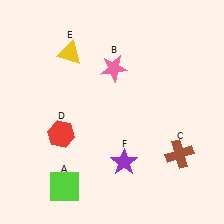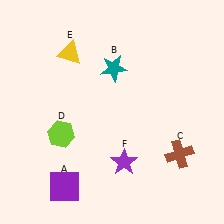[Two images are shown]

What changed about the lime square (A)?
In Image 1, A is lime. In Image 2, it changed to purple.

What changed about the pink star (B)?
In Image 1, B is pink. In Image 2, it changed to teal.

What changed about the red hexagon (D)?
In Image 1, D is red. In Image 2, it changed to lime.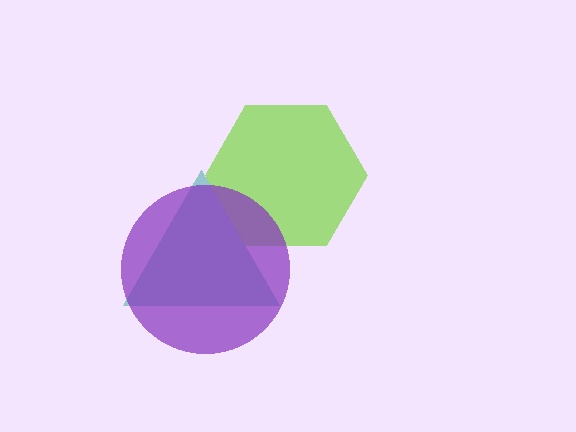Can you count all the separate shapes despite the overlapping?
Yes, there are 3 separate shapes.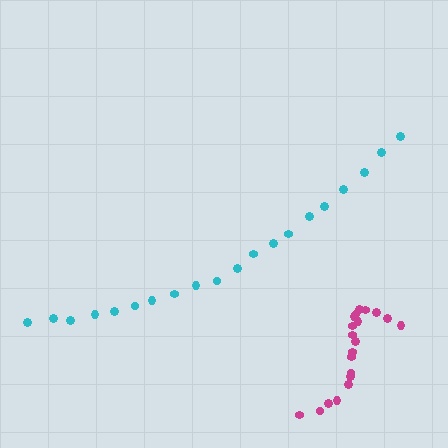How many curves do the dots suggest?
There are 2 distinct paths.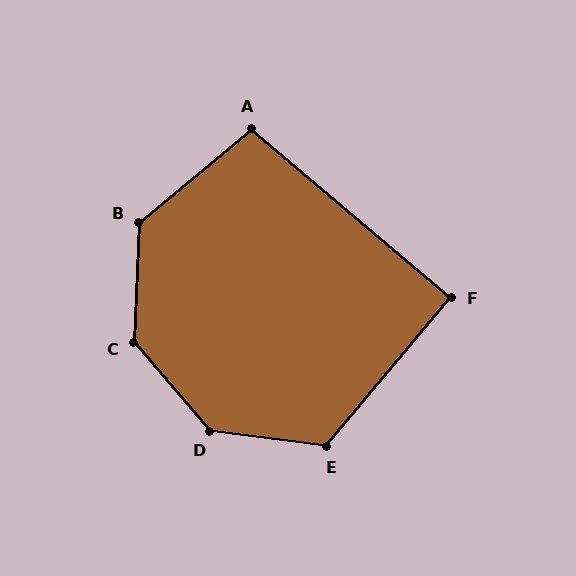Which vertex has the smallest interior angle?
F, at approximately 90 degrees.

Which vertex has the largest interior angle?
D, at approximately 138 degrees.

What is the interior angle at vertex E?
Approximately 122 degrees (obtuse).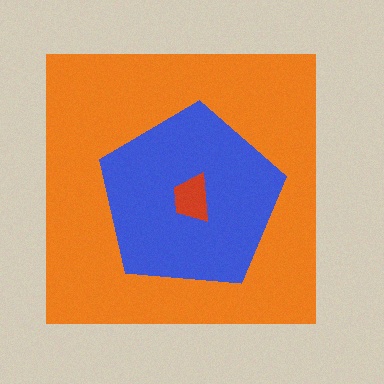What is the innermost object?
The red trapezoid.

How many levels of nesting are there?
3.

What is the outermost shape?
The orange square.